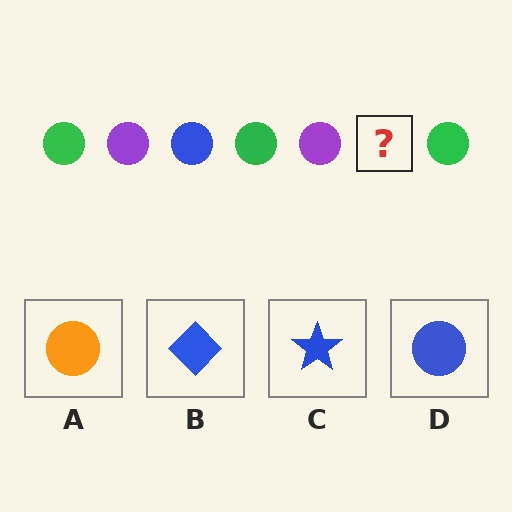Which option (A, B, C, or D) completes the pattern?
D.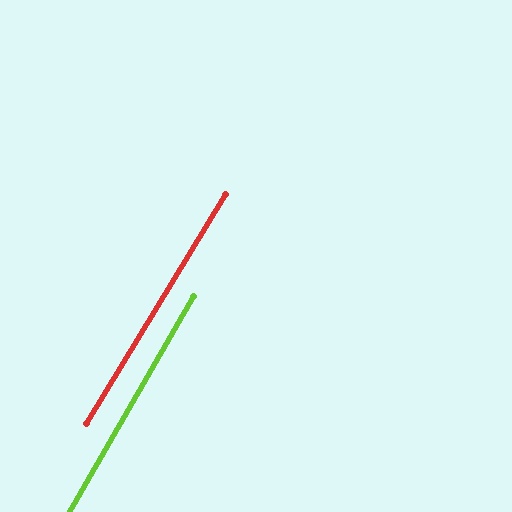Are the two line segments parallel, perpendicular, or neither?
Parallel — their directions differ by only 1.5°.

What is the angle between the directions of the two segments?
Approximately 2 degrees.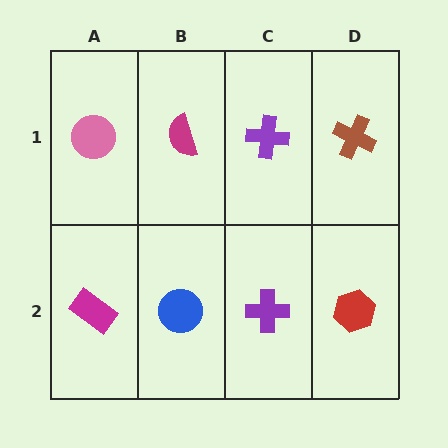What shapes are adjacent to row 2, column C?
A purple cross (row 1, column C), a blue circle (row 2, column B), a red hexagon (row 2, column D).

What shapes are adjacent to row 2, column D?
A brown cross (row 1, column D), a purple cross (row 2, column C).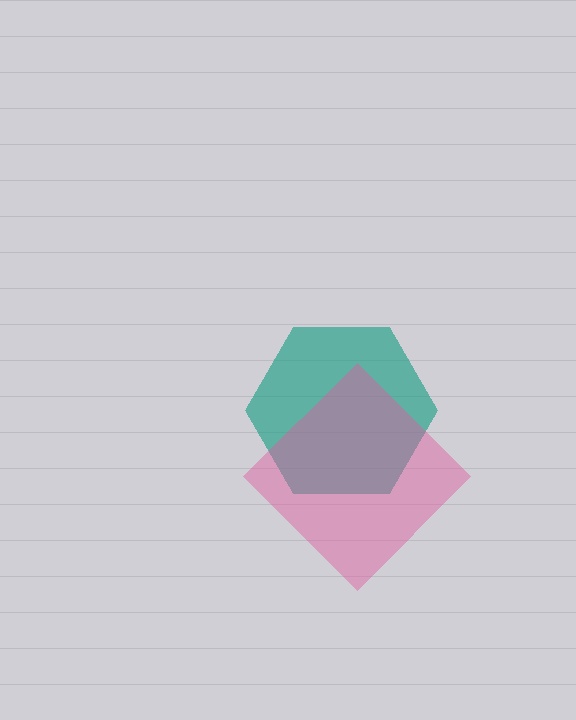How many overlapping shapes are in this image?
There are 2 overlapping shapes in the image.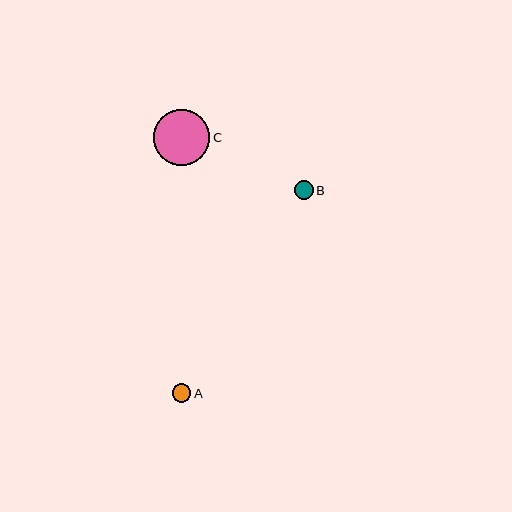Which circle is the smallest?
Circle A is the smallest with a size of approximately 18 pixels.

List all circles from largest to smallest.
From largest to smallest: C, B, A.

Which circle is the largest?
Circle C is the largest with a size of approximately 57 pixels.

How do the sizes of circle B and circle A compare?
Circle B and circle A are approximately the same size.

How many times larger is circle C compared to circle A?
Circle C is approximately 3.1 times the size of circle A.